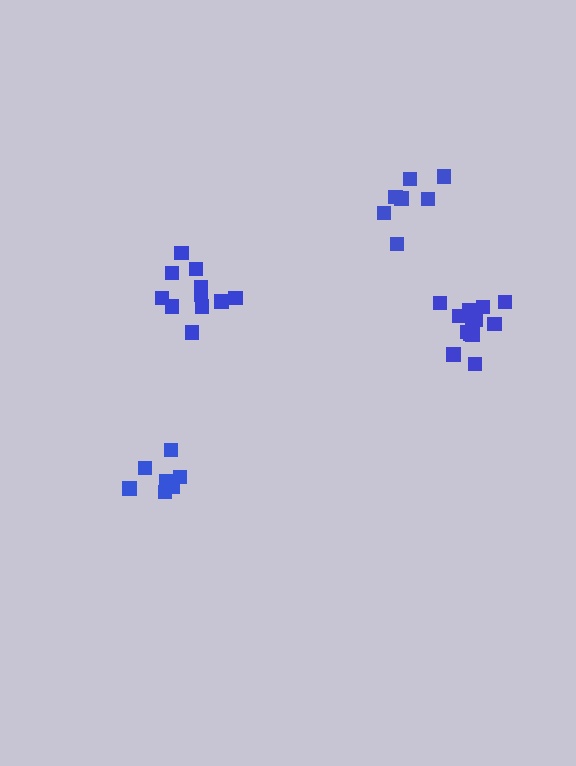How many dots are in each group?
Group 1: 13 dots, Group 2: 7 dots, Group 3: 7 dots, Group 4: 11 dots (38 total).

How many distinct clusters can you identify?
There are 4 distinct clusters.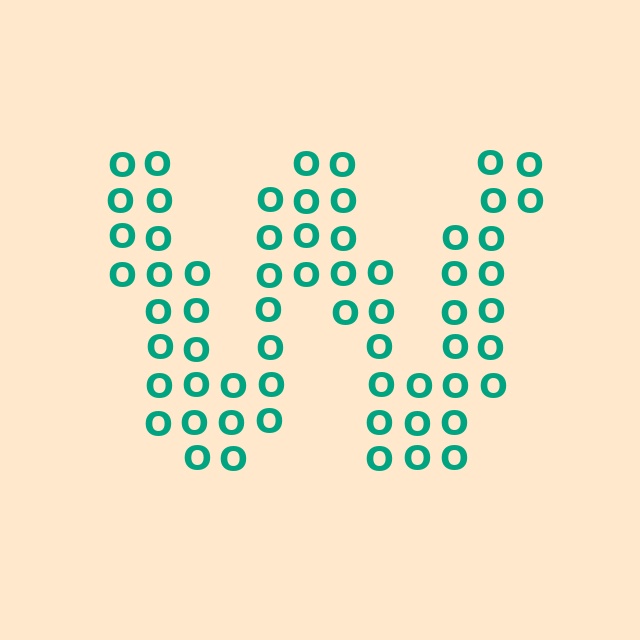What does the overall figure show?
The overall figure shows the letter W.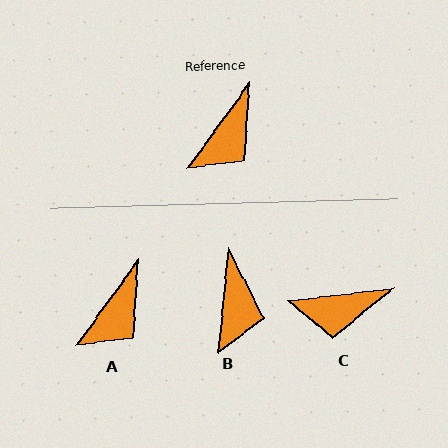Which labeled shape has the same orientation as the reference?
A.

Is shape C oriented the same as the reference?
No, it is off by about 47 degrees.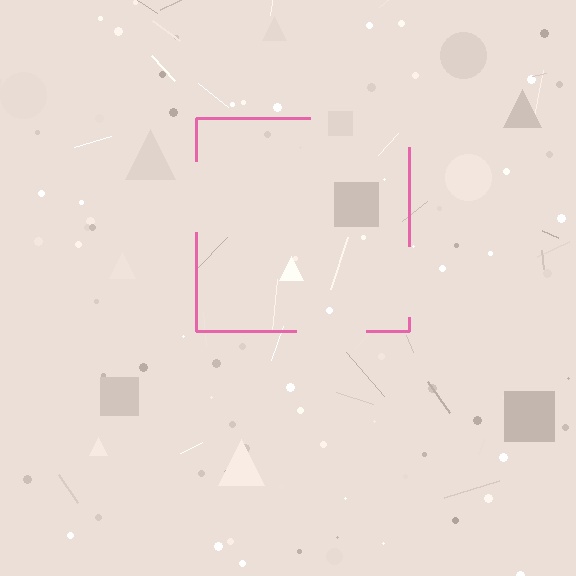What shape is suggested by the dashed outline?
The dashed outline suggests a square.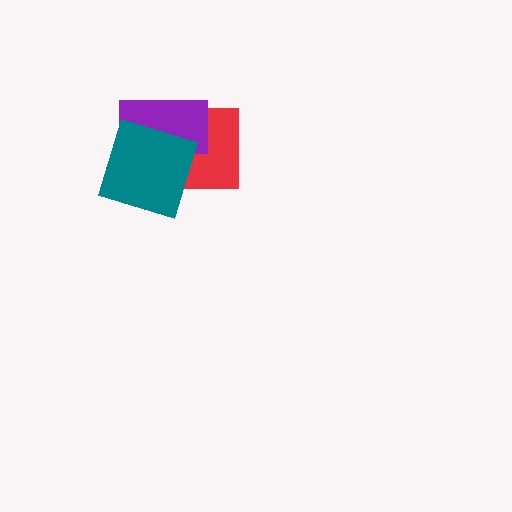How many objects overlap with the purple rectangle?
2 objects overlap with the purple rectangle.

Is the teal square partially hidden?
No, no other shape covers it.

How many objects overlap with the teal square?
2 objects overlap with the teal square.